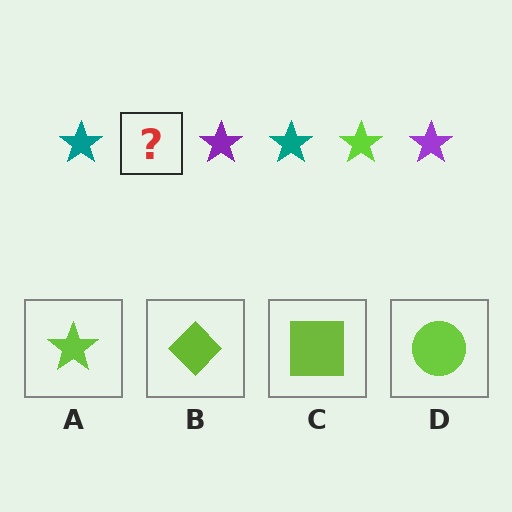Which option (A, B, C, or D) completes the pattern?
A.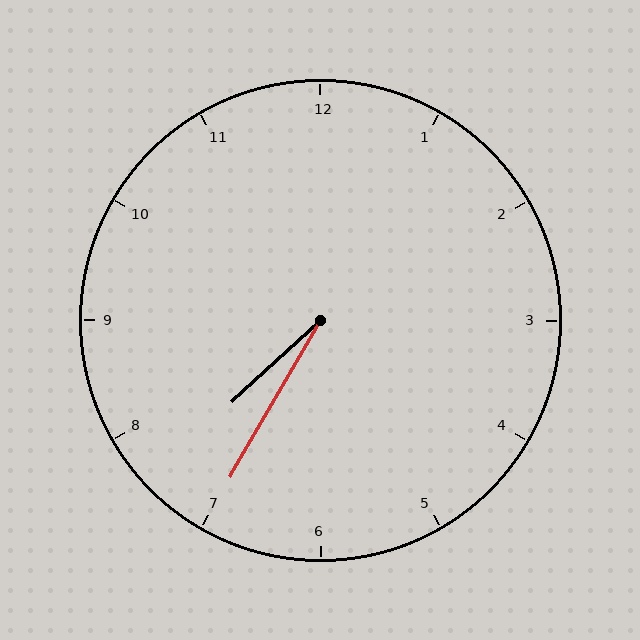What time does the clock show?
7:35.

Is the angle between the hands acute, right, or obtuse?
It is acute.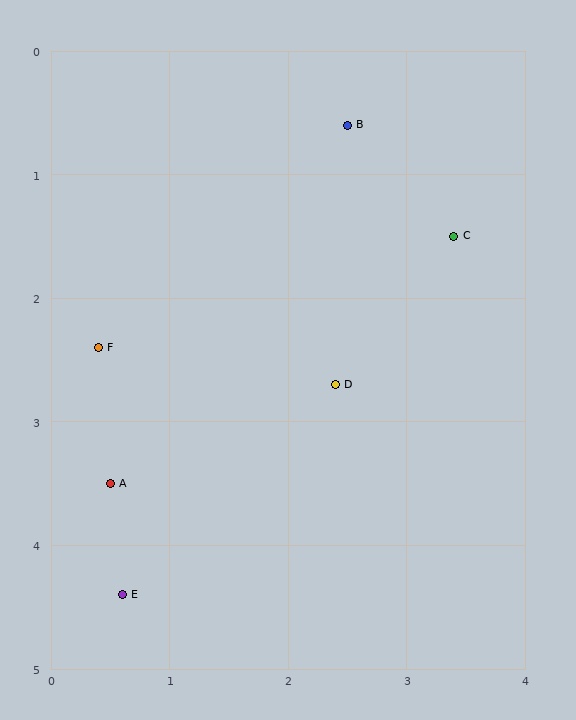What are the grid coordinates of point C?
Point C is at approximately (3.4, 1.5).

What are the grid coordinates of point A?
Point A is at approximately (0.5, 3.5).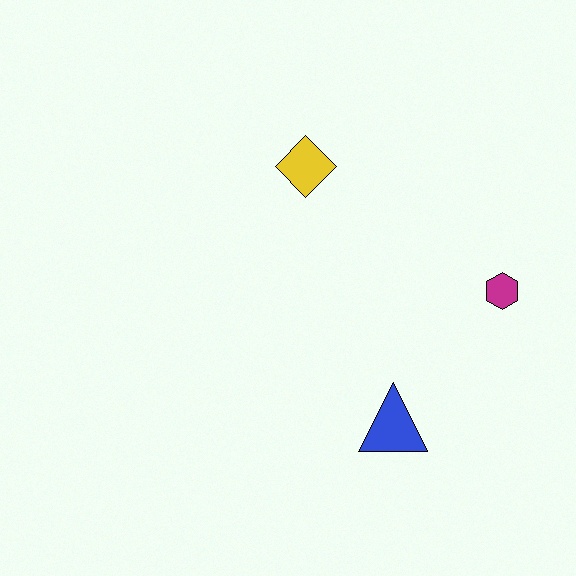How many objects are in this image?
There are 3 objects.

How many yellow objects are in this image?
There is 1 yellow object.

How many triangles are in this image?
There is 1 triangle.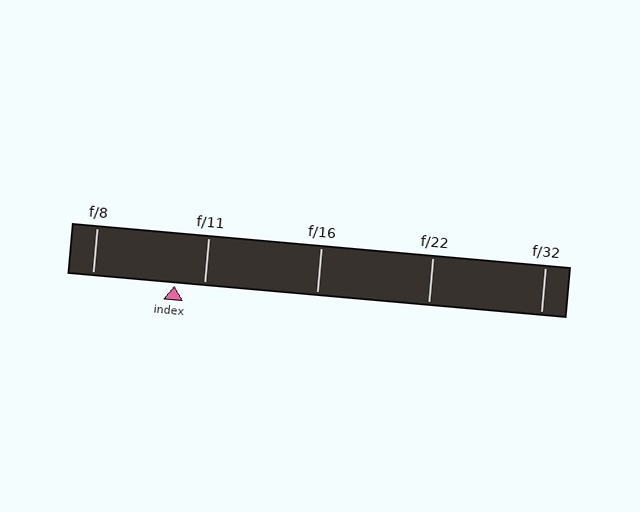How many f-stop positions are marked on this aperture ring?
There are 5 f-stop positions marked.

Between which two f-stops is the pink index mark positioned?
The index mark is between f/8 and f/11.